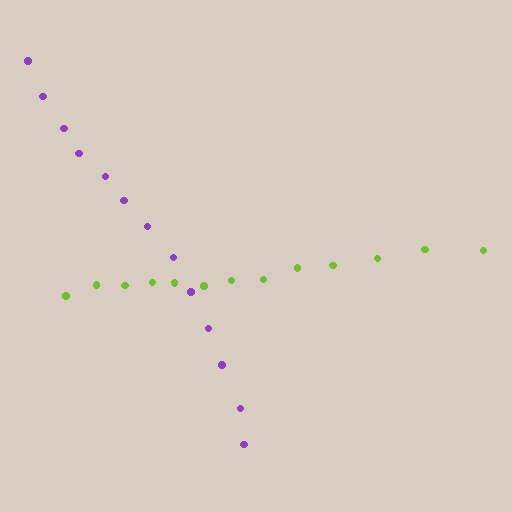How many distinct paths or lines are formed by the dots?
There are 2 distinct paths.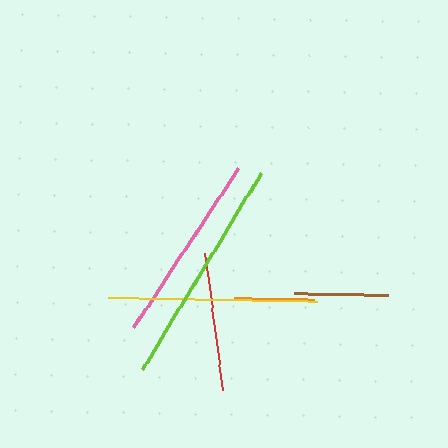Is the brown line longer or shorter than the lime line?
The lime line is longer than the brown line.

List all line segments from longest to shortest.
From longest to shortest: lime, yellow, pink, red, brown, orange.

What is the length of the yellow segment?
The yellow segment is approximately 209 pixels long.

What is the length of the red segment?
The red segment is approximately 138 pixels long.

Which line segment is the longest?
The lime line is the longest at approximately 229 pixels.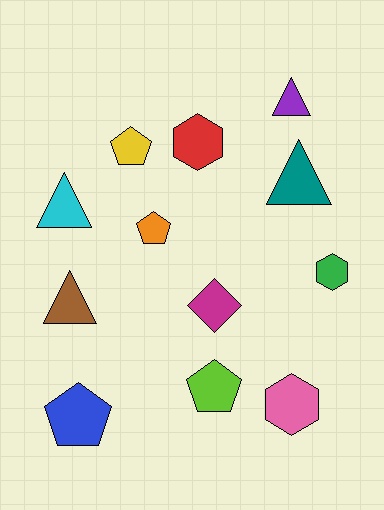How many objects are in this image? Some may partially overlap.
There are 12 objects.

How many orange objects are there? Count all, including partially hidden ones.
There is 1 orange object.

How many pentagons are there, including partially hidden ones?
There are 4 pentagons.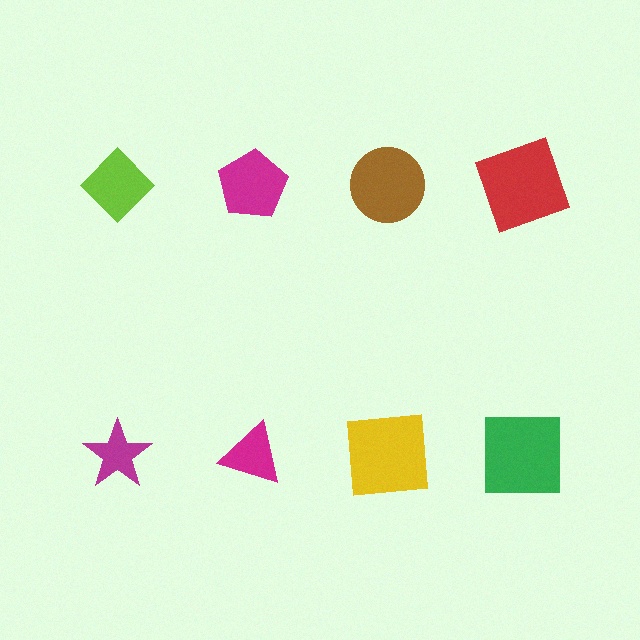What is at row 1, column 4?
A red square.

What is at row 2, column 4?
A green square.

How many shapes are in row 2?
4 shapes.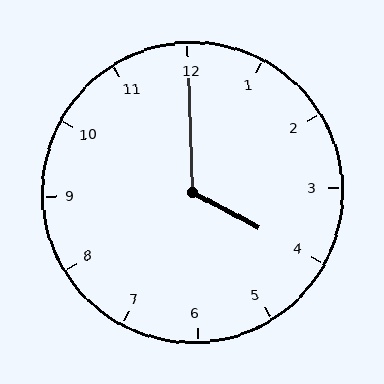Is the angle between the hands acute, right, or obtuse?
It is obtuse.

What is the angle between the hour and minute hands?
Approximately 120 degrees.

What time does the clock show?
4:00.